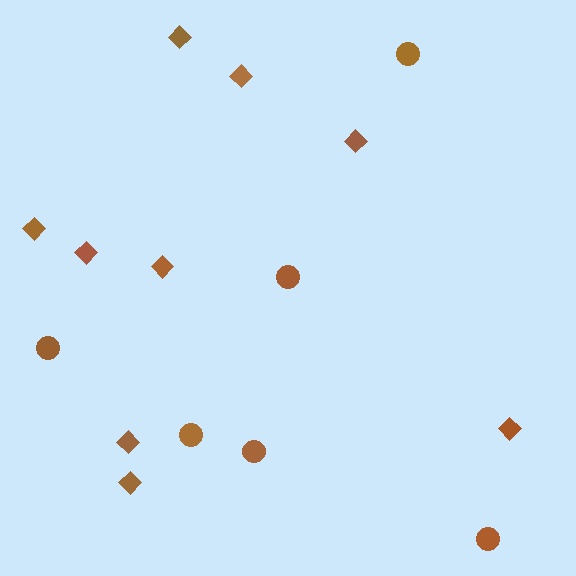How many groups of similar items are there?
There are 2 groups: one group of circles (6) and one group of diamonds (9).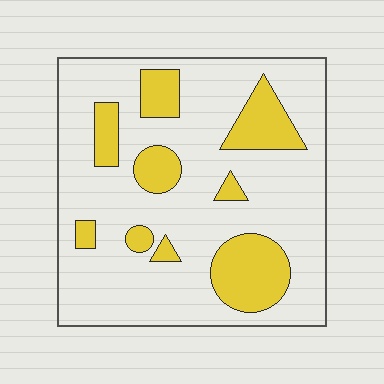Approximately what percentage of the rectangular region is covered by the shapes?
Approximately 20%.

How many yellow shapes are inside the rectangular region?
9.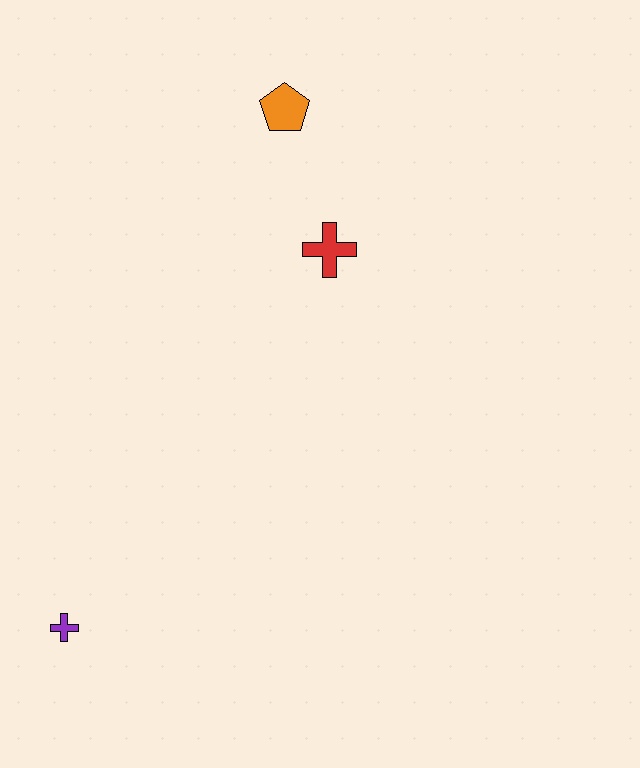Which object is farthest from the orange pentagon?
The purple cross is farthest from the orange pentagon.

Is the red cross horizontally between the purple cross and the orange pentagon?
No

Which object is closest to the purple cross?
The red cross is closest to the purple cross.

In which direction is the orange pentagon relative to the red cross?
The orange pentagon is above the red cross.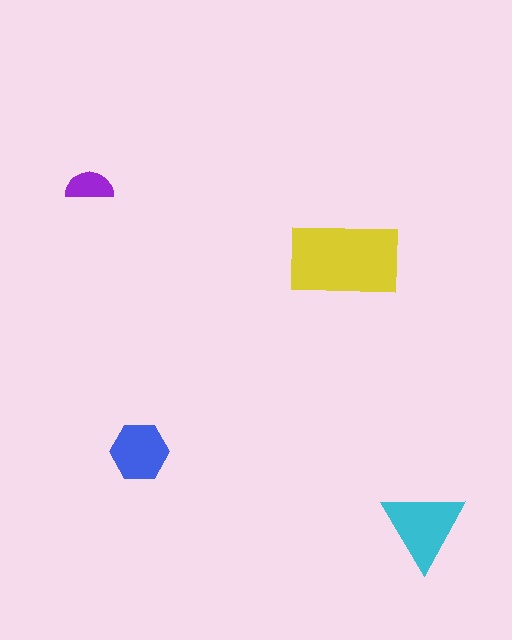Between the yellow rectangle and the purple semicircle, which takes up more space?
The yellow rectangle.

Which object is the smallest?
The purple semicircle.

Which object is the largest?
The yellow rectangle.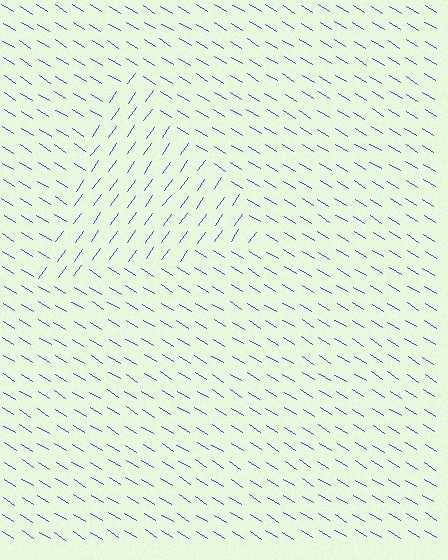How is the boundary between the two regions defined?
The boundary is defined purely by a change in line orientation (approximately 86 degrees difference). All lines are the same color and thickness.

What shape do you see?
I see a triangle.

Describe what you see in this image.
The image is filled with small blue line segments. A triangle region in the image has lines oriented differently from the surrounding lines, creating a visible texture boundary.